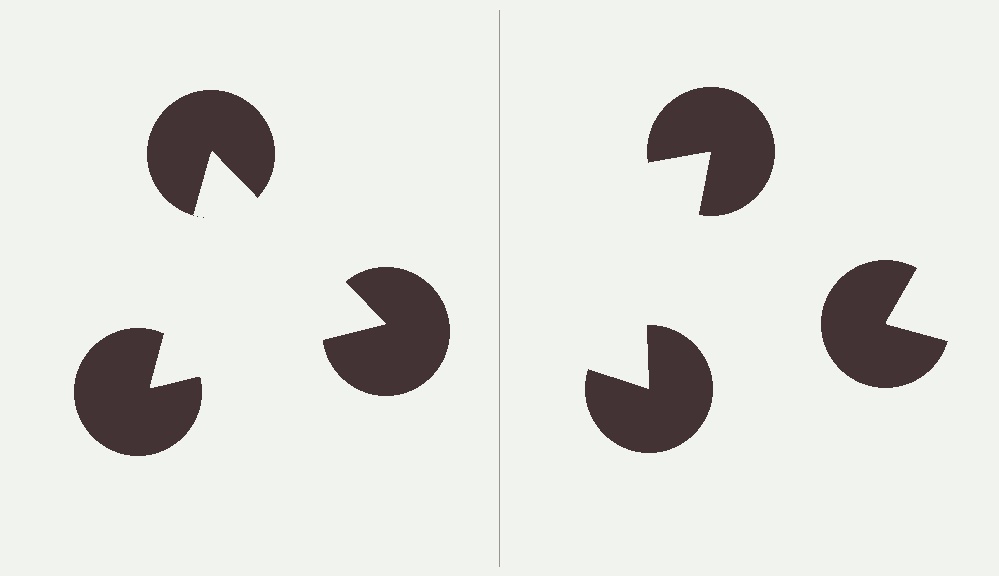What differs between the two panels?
The pac-man discs are positioned identically on both sides; only the wedge orientations differ. On the left they align to a triangle; on the right they are misaligned.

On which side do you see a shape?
An illusory triangle appears on the left side. On the right side the wedge cuts are rotated, so no coherent shape forms.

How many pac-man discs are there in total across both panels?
6 — 3 on each side.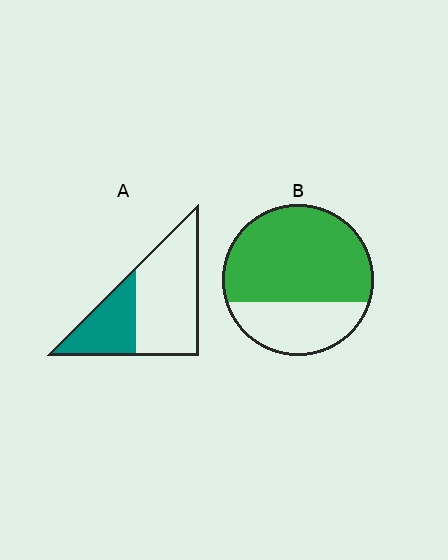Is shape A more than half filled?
No.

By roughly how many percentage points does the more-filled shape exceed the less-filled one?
By roughly 35 percentage points (B over A).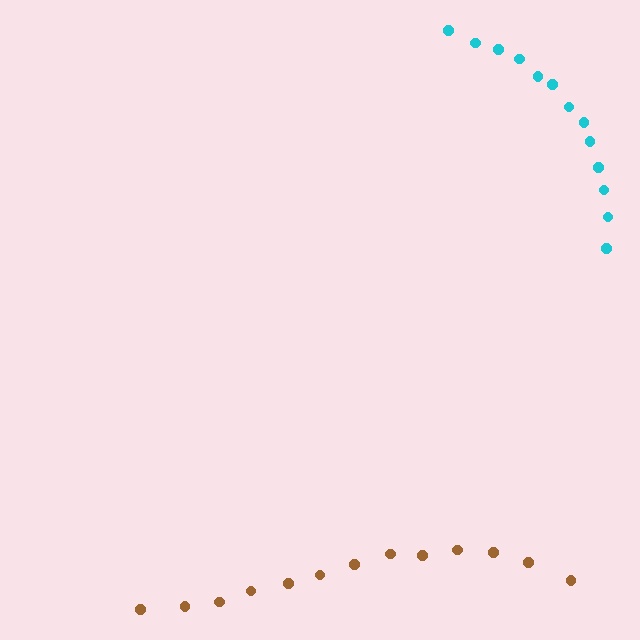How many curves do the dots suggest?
There are 2 distinct paths.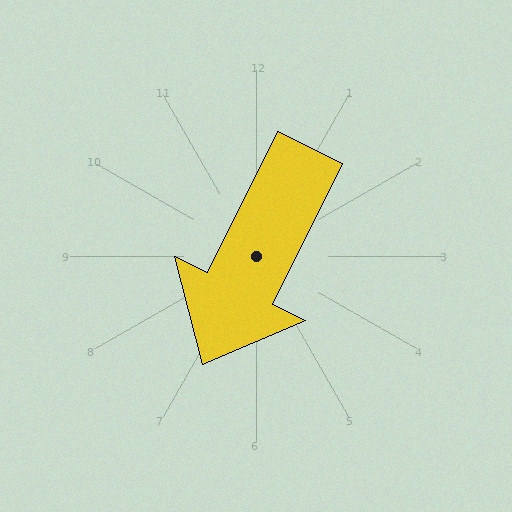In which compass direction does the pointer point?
Southwest.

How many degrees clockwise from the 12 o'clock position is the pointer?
Approximately 206 degrees.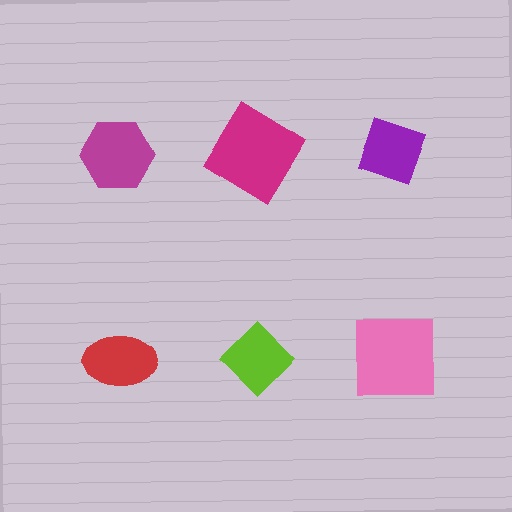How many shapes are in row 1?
3 shapes.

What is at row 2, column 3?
A pink square.